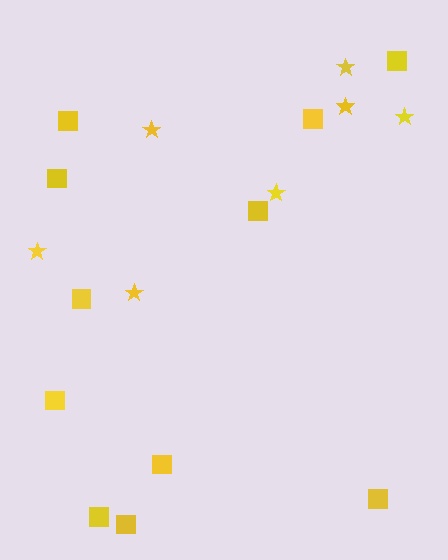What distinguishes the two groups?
There are 2 groups: one group of squares (11) and one group of stars (7).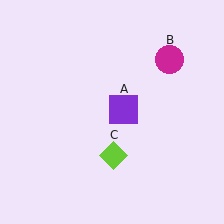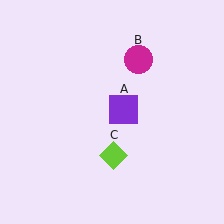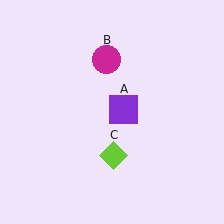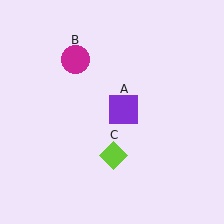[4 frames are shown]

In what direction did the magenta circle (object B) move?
The magenta circle (object B) moved left.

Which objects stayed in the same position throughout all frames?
Purple square (object A) and lime diamond (object C) remained stationary.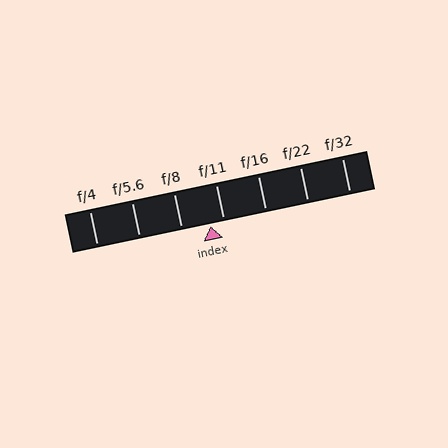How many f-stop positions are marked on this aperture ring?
There are 7 f-stop positions marked.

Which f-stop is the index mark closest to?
The index mark is closest to f/11.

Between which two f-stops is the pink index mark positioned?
The index mark is between f/8 and f/11.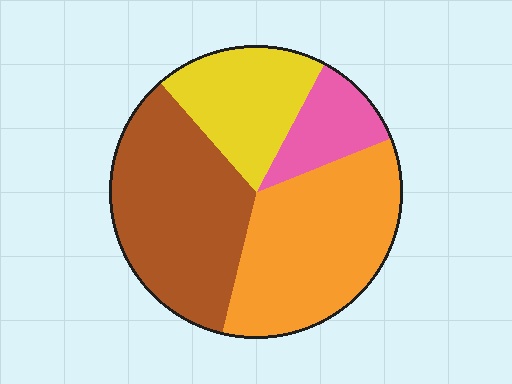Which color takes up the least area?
Pink, at roughly 10%.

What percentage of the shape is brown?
Brown covers 35% of the shape.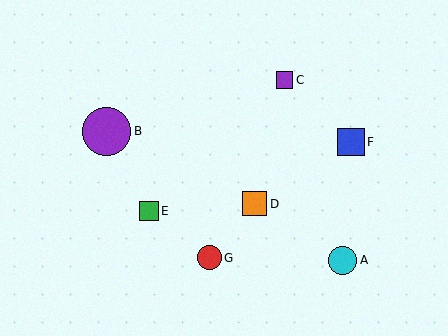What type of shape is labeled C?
Shape C is a purple square.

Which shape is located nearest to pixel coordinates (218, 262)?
The red circle (labeled G) at (209, 258) is nearest to that location.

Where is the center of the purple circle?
The center of the purple circle is at (107, 131).